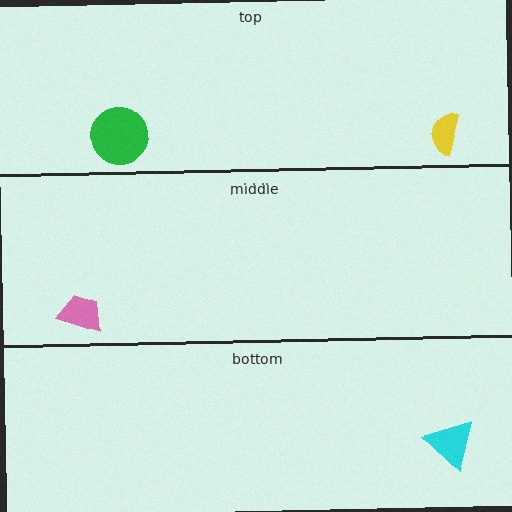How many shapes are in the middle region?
1.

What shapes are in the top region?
The green circle, the yellow semicircle.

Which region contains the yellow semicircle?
The top region.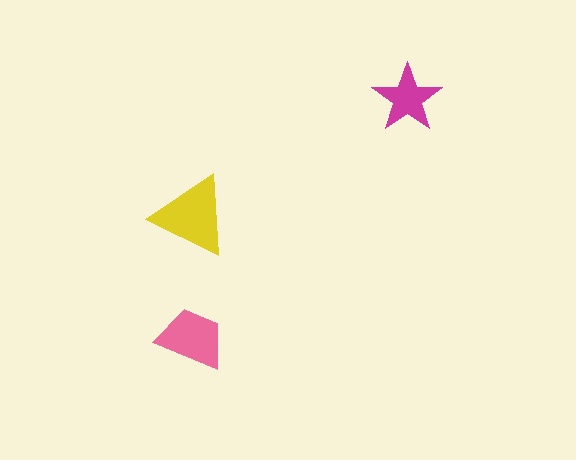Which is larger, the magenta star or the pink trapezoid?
The pink trapezoid.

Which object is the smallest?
The magenta star.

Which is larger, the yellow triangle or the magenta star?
The yellow triangle.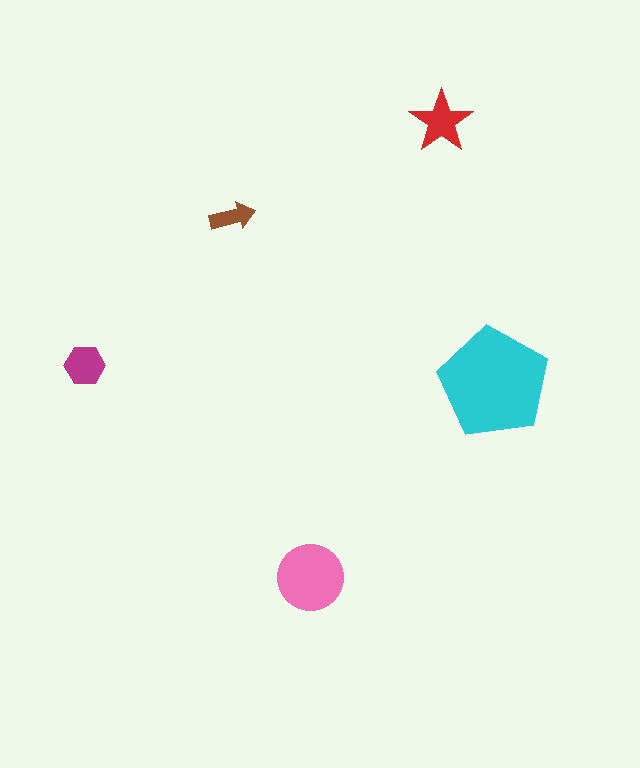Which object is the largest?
The cyan pentagon.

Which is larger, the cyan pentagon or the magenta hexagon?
The cyan pentagon.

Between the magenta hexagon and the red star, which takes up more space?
The red star.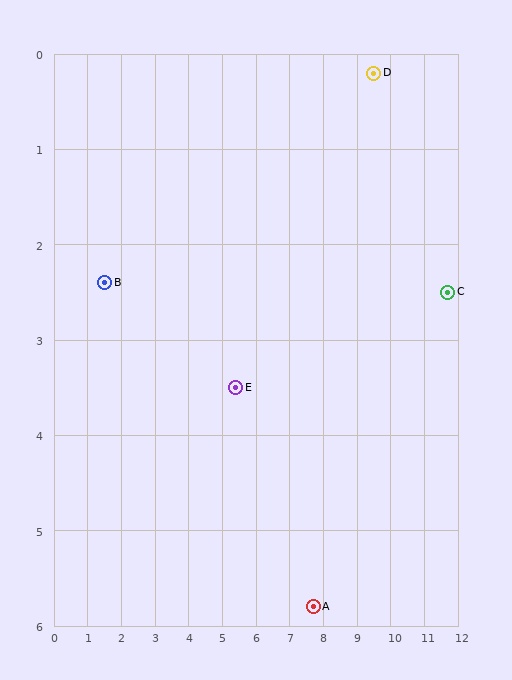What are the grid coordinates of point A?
Point A is at approximately (7.7, 5.8).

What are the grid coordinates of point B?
Point B is at approximately (1.5, 2.4).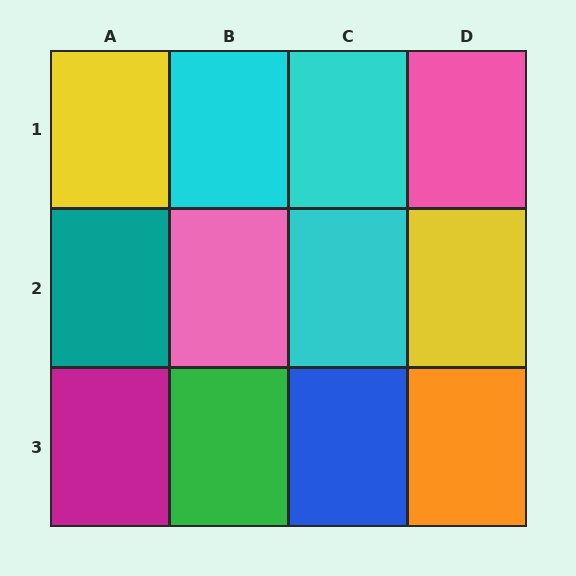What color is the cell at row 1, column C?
Cyan.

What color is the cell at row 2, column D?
Yellow.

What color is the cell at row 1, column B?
Cyan.